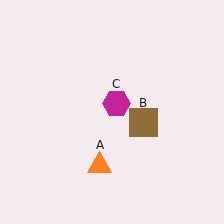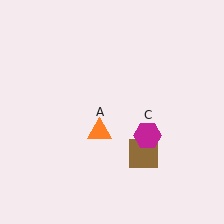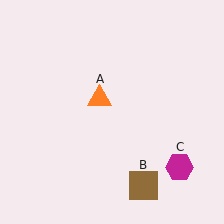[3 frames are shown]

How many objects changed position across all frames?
3 objects changed position: orange triangle (object A), brown square (object B), magenta hexagon (object C).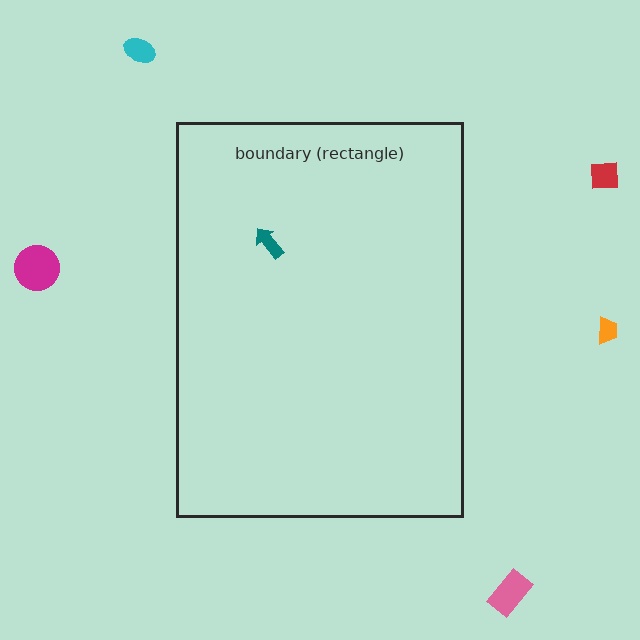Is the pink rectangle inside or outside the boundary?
Outside.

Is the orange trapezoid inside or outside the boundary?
Outside.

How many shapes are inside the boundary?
1 inside, 5 outside.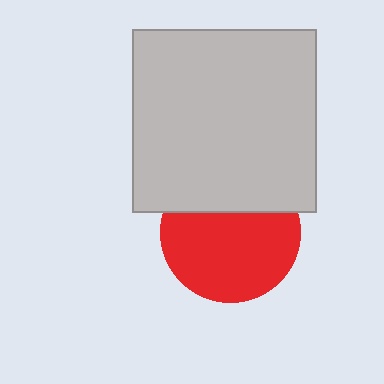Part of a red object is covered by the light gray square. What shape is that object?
It is a circle.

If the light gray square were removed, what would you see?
You would see the complete red circle.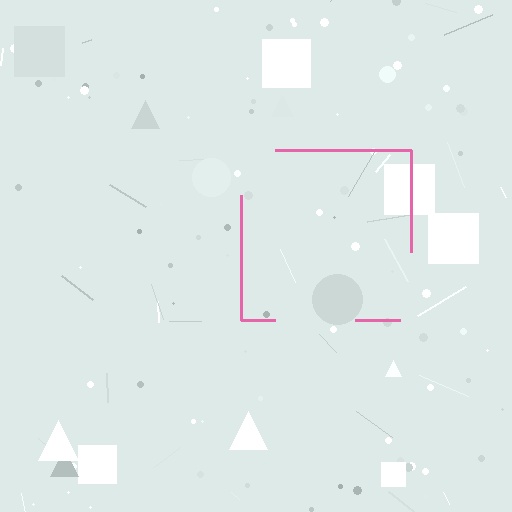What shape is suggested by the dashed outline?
The dashed outline suggests a square.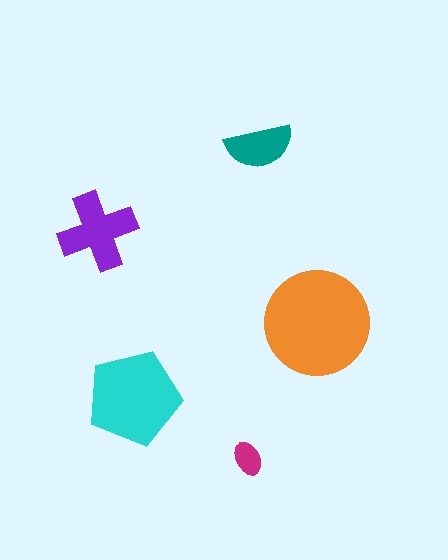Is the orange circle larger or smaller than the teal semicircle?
Larger.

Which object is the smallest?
The magenta ellipse.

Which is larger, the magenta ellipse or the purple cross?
The purple cross.